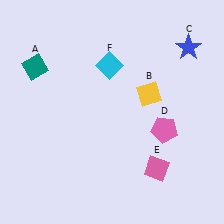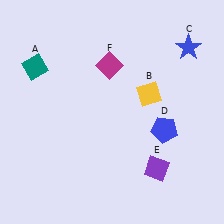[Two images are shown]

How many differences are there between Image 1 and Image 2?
There are 3 differences between the two images.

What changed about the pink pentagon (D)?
In Image 1, D is pink. In Image 2, it changed to blue.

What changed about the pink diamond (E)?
In Image 1, E is pink. In Image 2, it changed to purple.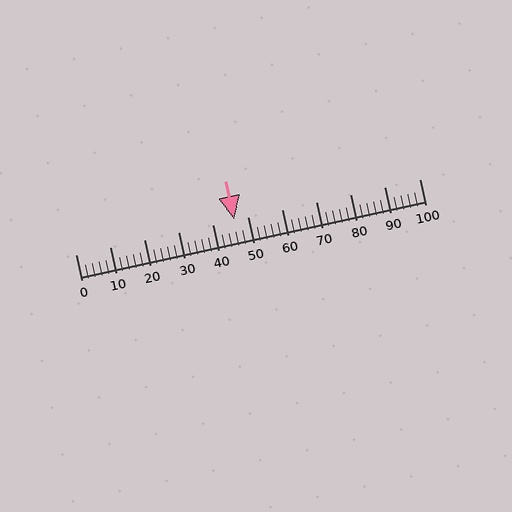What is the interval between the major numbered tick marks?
The major tick marks are spaced 10 units apart.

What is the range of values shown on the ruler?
The ruler shows values from 0 to 100.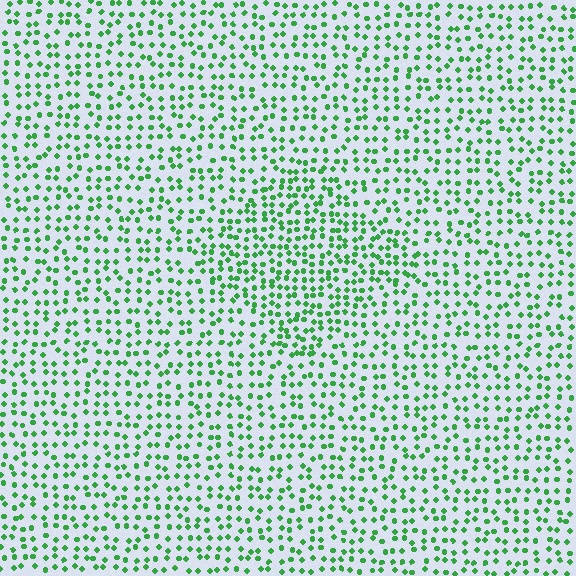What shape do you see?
I see a diamond.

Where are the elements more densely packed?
The elements are more densely packed inside the diamond boundary.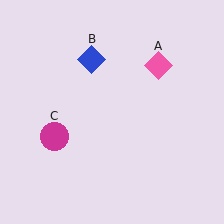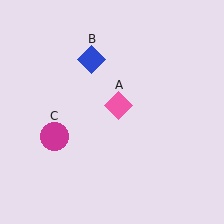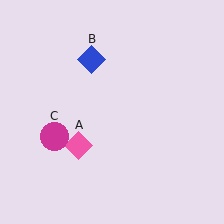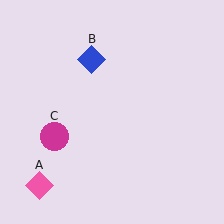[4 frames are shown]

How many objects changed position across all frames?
1 object changed position: pink diamond (object A).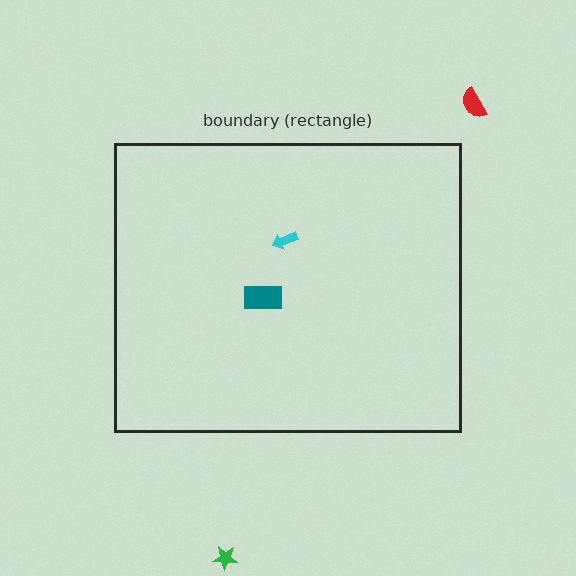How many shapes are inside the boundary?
2 inside, 2 outside.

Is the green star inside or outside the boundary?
Outside.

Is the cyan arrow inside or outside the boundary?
Inside.